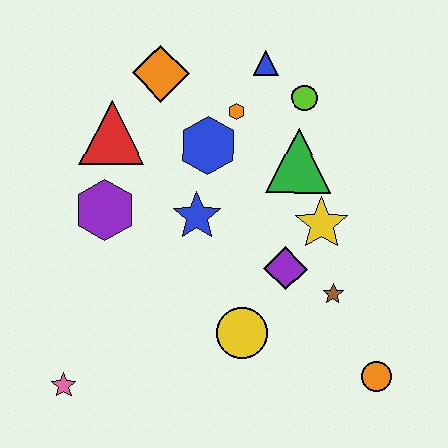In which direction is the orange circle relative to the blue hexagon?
The orange circle is below the blue hexagon.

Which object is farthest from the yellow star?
The pink star is farthest from the yellow star.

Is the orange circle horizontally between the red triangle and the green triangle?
No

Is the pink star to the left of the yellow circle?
Yes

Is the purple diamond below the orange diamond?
Yes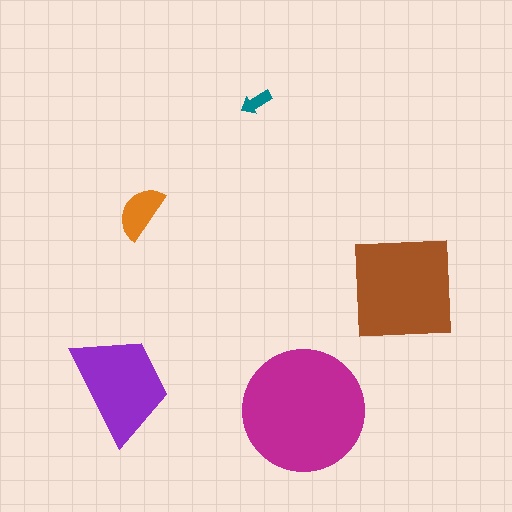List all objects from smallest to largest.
The teal arrow, the orange semicircle, the purple trapezoid, the brown square, the magenta circle.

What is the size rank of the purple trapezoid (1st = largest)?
3rd.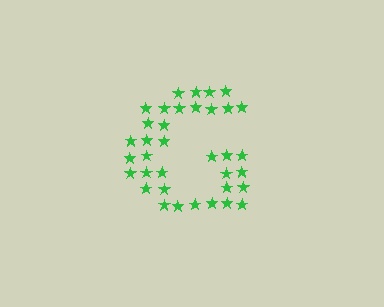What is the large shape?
The large shape is the letter G.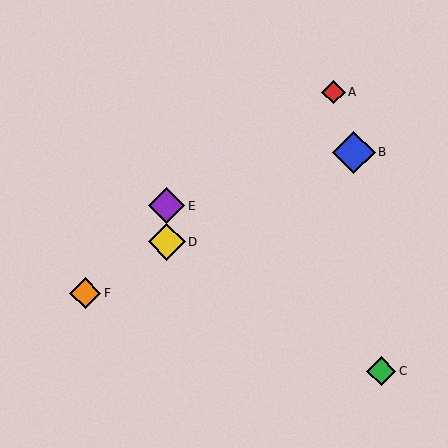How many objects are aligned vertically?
2 objects (D, E) are aligned vertically.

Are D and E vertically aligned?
Yes, both are at x≈167.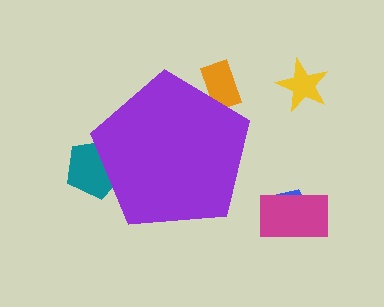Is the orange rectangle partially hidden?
Yes, the orange rectangle is partially hidden behind the purple pentagon.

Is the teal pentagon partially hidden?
Yes, the teal pentagon is partially hidden behind the purple pentagon.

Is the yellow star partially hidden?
No, the yellow star is fully visible.